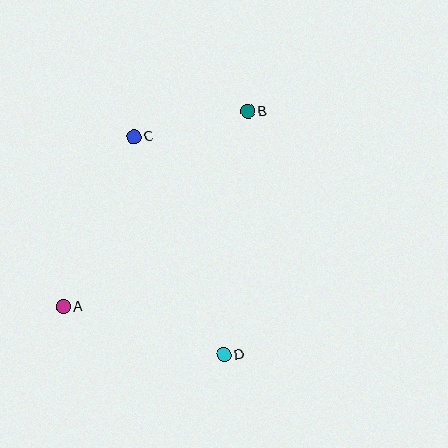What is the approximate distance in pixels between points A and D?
The distance between A and D is approximately 167 pixels.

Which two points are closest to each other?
Points B and C are closest to each other.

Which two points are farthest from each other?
Points A and B are farthest from each other.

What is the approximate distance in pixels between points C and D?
The distance between C and D is approximately 236 pixels.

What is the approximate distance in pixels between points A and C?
The distance between A and C is approximately 184 pixels.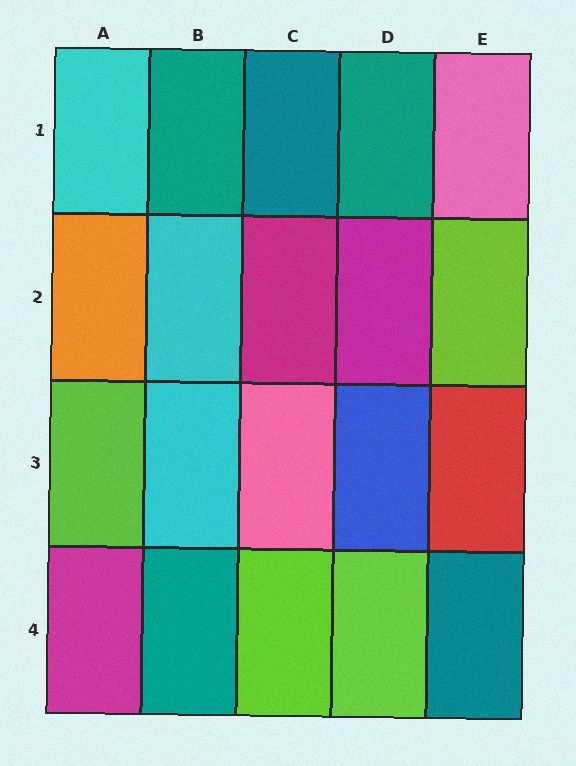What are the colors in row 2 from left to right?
Orange, cyan, magenta, magenta, lime.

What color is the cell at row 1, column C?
Teal.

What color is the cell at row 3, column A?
Lime.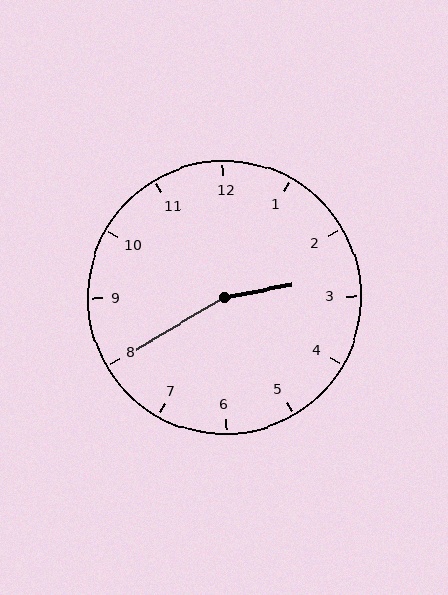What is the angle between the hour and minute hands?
Approximately 160 degrees.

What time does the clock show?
2:40.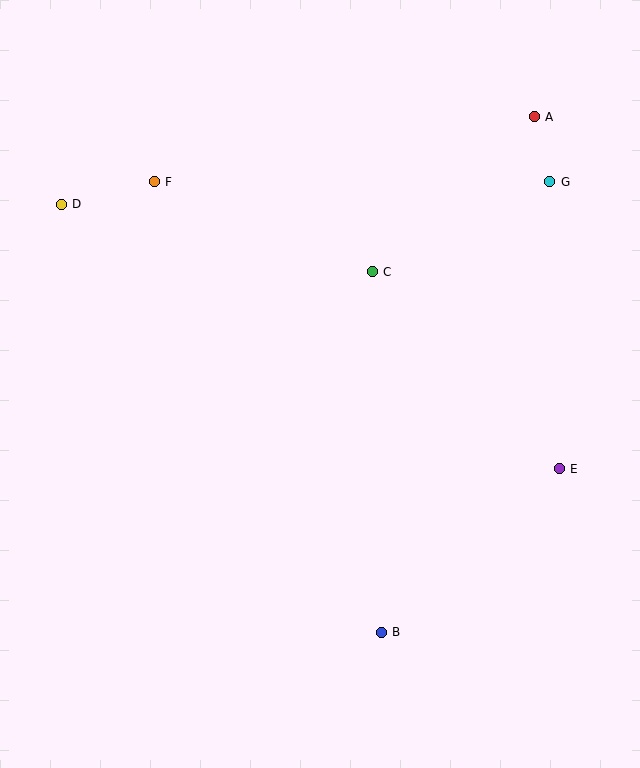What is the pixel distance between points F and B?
The distance between F and B is 504 pixels.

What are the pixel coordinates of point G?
Point G is at (550, 182).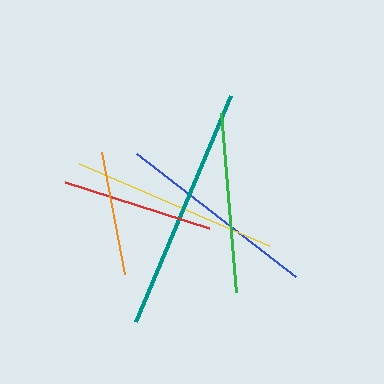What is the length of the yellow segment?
The yellow segment is approximately 207 pixels long.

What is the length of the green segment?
The green segment is approximately 179 pixels long.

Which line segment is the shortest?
The orange line is the shortest at approximately 125 pixels.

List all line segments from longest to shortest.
From longest to shortest: teal, yellow, blue, green, red, orange.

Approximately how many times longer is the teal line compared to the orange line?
The teal line is approximately 2.0 times the length of the orange line.